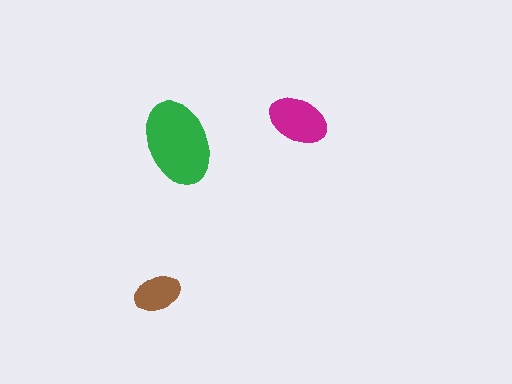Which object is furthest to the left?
The brown ellipse is leftmost.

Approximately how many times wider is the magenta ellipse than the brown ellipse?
About 1.5 times wider.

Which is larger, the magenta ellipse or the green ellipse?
The green one.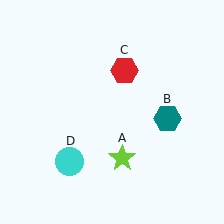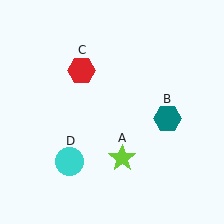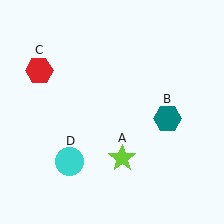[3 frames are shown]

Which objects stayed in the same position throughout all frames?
Lime star (object A) and teal hexagon (object B) and cyan circle (object D) remained stationary.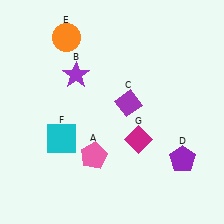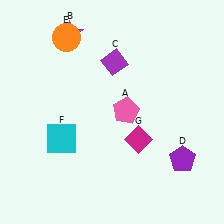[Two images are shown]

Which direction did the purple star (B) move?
The purple star (B) moved up.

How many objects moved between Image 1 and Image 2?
3 objects moved between the two images.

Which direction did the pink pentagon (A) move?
The pink pentagon (A) moved up.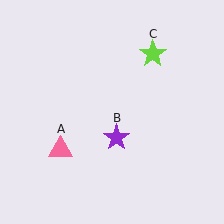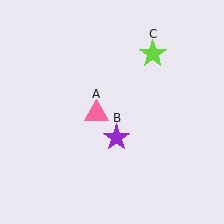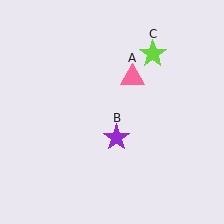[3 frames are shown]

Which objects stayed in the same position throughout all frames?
Purple star (object B) and lime star (object C) remained stationary.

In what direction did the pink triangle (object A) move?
The pink triangle (object A) moved up and to the right.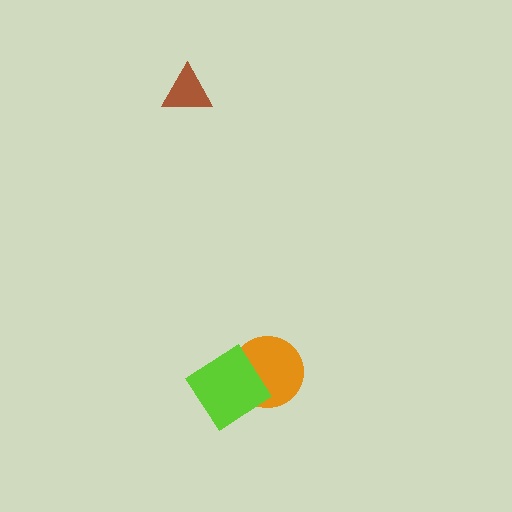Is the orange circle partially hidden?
Yes, it is partially covered by another shape.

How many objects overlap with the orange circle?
1 object overlaps with the orange circle.